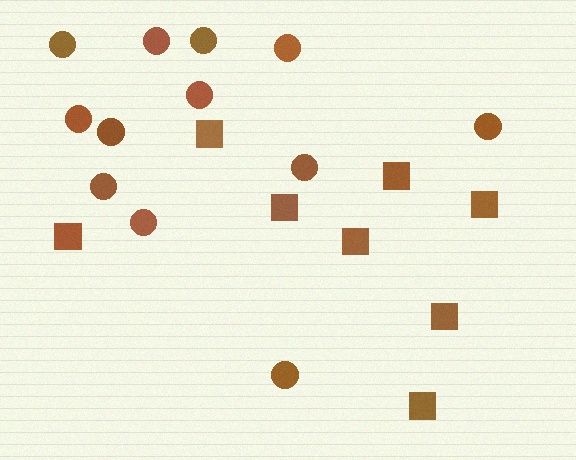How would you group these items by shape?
There are 2 groups: one group of squares (8) and one group of circles (12).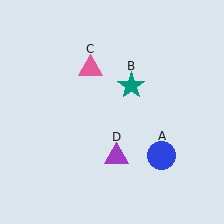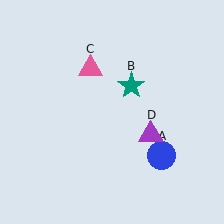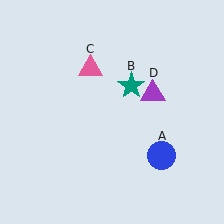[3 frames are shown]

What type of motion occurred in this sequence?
The purple triangle (object D) rotated counterclockwise around the center of the scene.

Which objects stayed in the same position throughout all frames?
Blue circle (object A) and teal star (object B) and pink triangle (object C) remained stationary.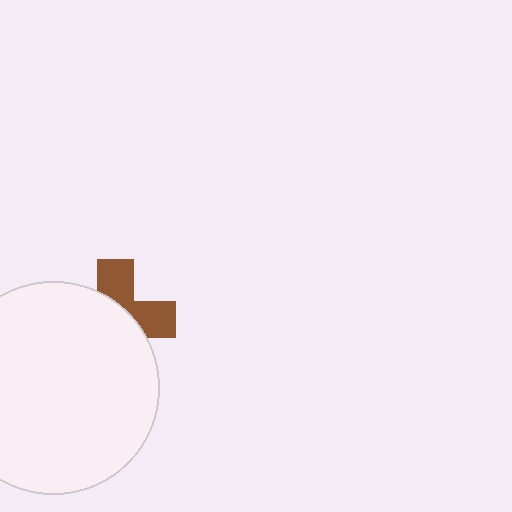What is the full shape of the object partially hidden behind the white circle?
The partially hidden object is a brown cross.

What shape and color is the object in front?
The object in front is a white circle.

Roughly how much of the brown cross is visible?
A small part of it is visible (roughly 39%).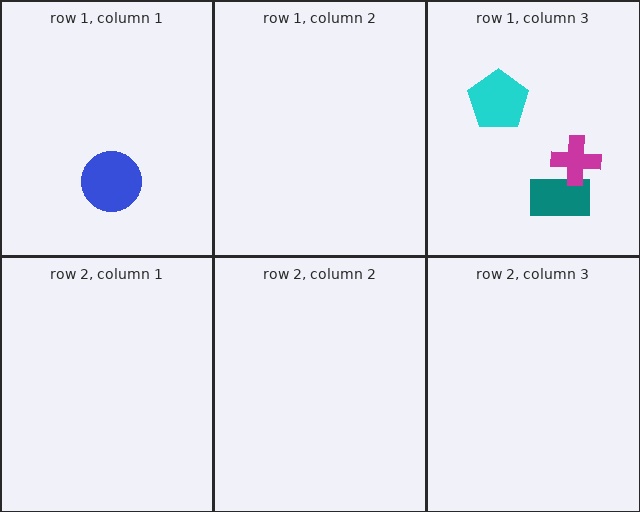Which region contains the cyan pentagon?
The row 1, column 3 region.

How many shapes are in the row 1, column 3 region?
3.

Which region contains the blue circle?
The row 1, column 1 region.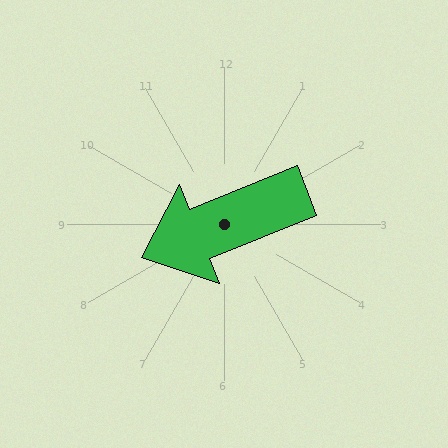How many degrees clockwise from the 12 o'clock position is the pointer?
Approximately 248 degrees.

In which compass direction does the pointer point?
West.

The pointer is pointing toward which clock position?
Roughly 8 o'clock.